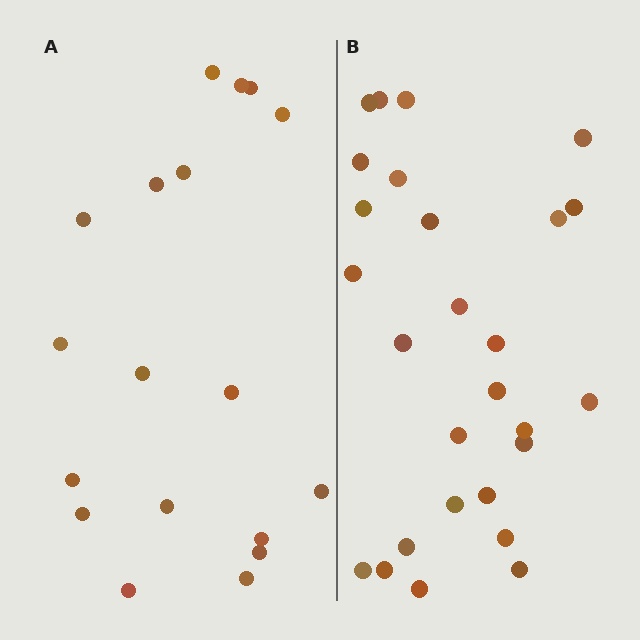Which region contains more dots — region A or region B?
Region B (the right region) has more dots.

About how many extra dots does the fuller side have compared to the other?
Region B has roughly 8 or so more dots than region A.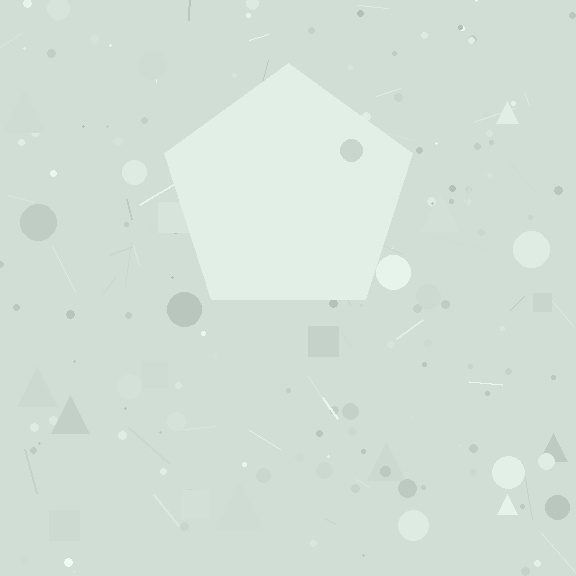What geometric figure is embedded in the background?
A pentagon is embedded in the background.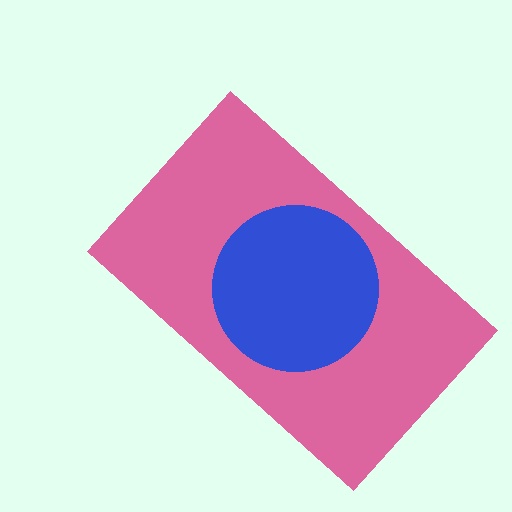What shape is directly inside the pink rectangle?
The blue circle.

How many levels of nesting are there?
2.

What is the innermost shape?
The blue circle.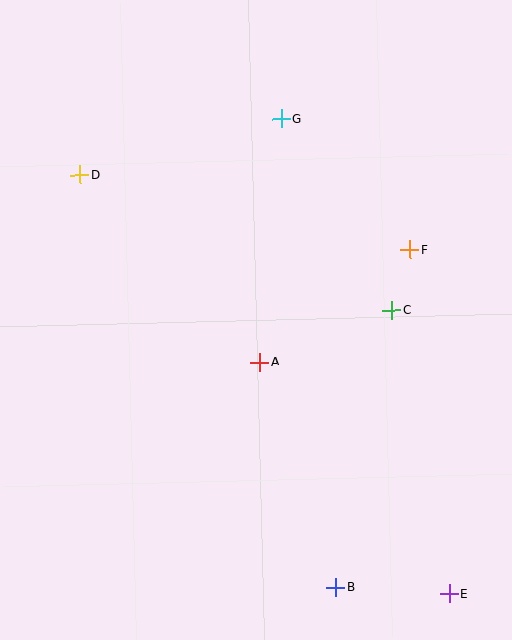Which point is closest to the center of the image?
Point A at (260, 362) is closest to the center.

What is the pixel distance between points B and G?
The distance between B and G is 471 pixels.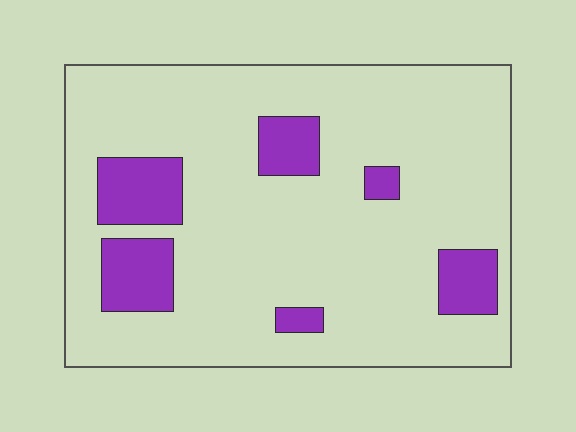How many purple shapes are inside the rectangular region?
6.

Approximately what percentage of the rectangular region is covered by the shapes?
Approximately 15%.